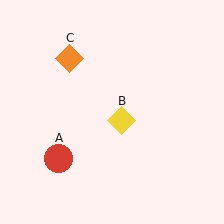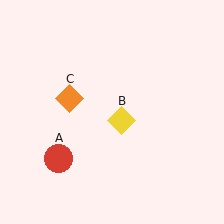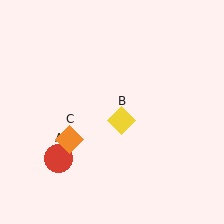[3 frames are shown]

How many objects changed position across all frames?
1 object changed position: orange diamond (object C).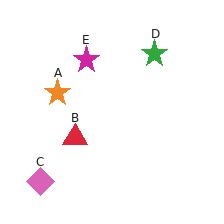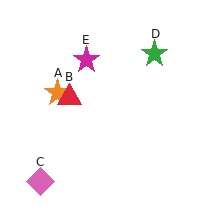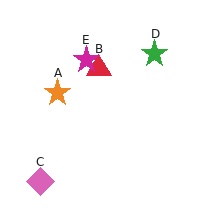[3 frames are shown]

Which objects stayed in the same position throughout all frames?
Orange star (object A) and pink diamond (object C) and green star (object D) and magenta star (object E) remained stationary.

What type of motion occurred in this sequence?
The red triangle (object B) rotated clockwise around the center of the scene.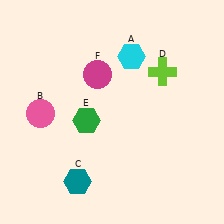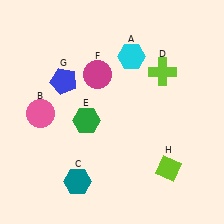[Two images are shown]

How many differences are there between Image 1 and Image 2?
There are 2 differences between the two images.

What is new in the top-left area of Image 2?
A blue pentagon (G) was added in the top-left area of Image 2.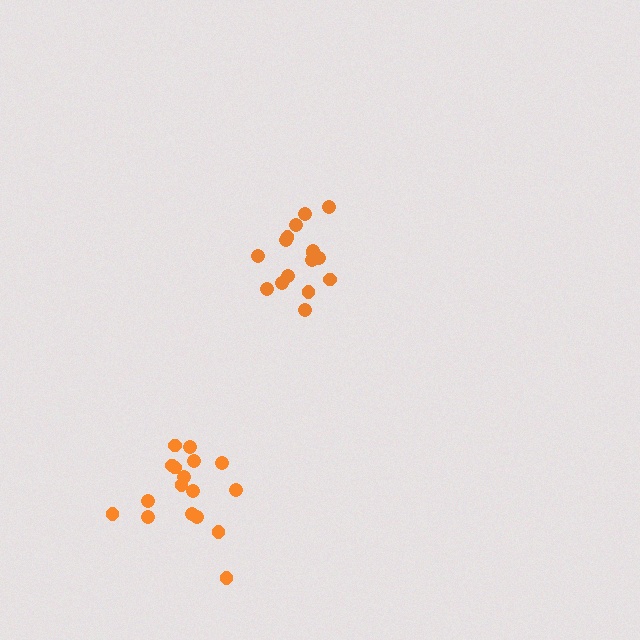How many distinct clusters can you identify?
There are 2 distinct clusters.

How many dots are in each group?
Group 1: 16 dots, Group 2: 17 dots (33 total).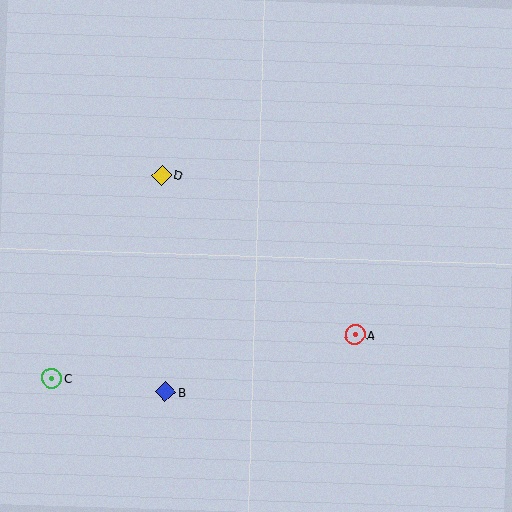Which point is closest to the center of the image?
Point D at (162, 175) is closest to the center.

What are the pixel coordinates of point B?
Point B is at (165, 392).